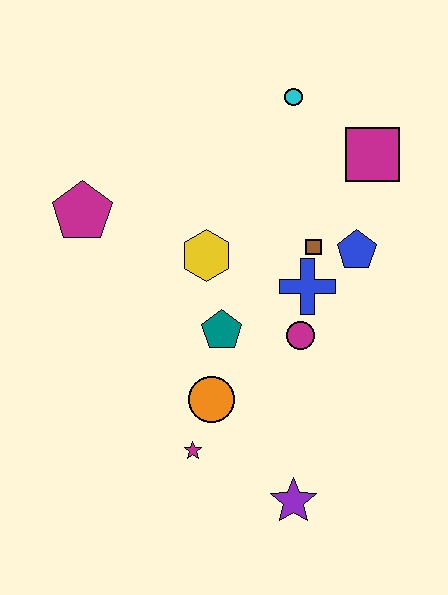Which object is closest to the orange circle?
The magenta star is closest to the orange circle.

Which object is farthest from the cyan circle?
The purple star is farthest from the cyan circle.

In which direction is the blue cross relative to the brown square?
The blue cross is below the brown square.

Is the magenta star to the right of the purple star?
No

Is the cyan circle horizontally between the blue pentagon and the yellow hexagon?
Yes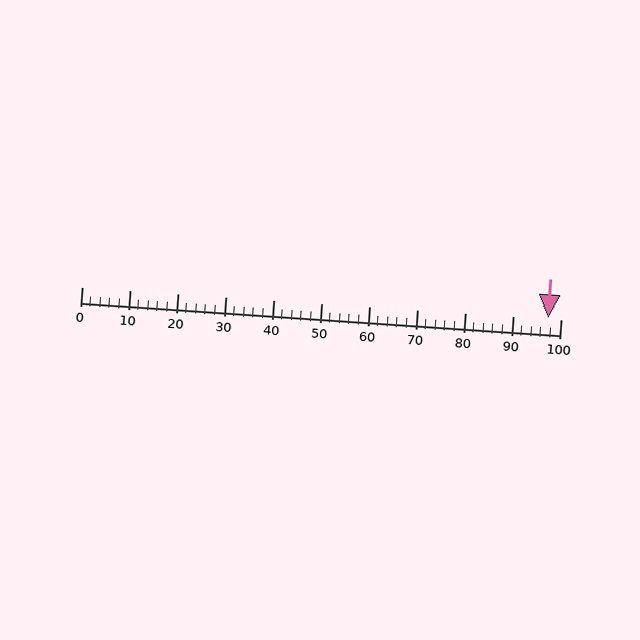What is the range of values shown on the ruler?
The ruler shows values from 0 to 100.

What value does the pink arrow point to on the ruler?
The pink arrow points to approximately 97.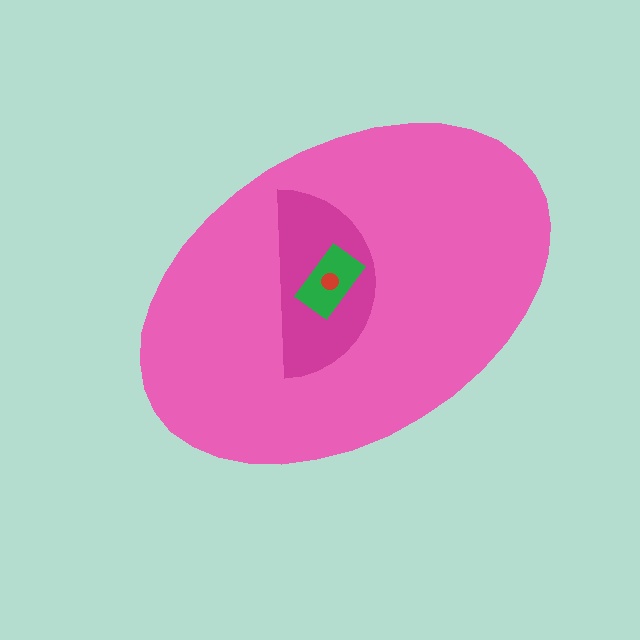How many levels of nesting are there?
4.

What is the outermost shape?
The pink ellipse.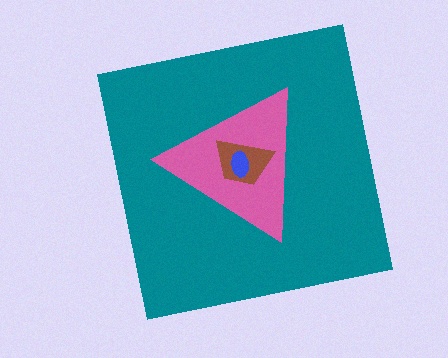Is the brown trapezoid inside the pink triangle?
Yes.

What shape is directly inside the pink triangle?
The brown trapezoid.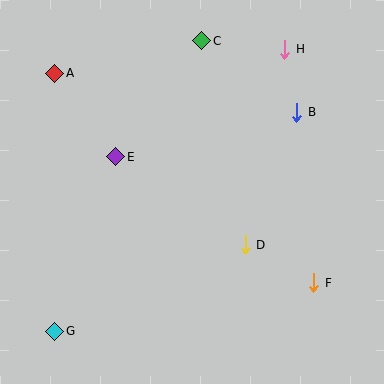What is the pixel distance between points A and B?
The distance between A and B is 245 pixels.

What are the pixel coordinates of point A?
Point A is at (55, 73).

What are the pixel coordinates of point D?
Point D is at (245, 245).